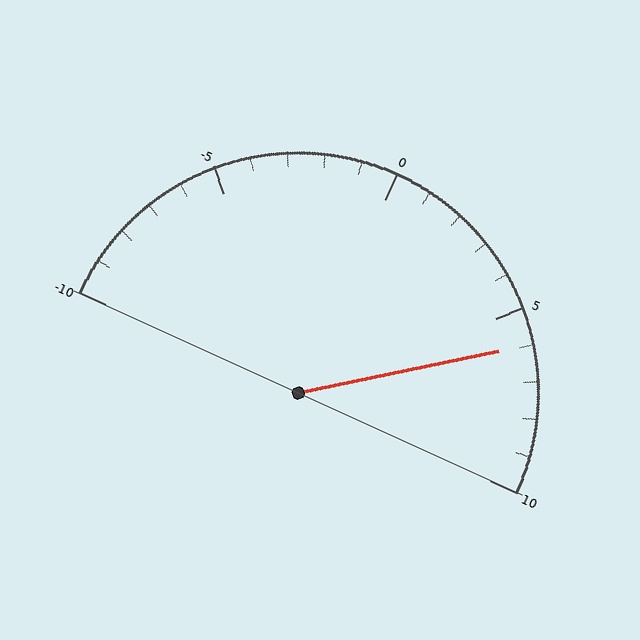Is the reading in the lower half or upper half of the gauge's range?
The reading is in the upper half of the range (-10 to 10).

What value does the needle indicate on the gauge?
The needle indicates approximately 6.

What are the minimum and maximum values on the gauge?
The gauge ranges from -10 to 10.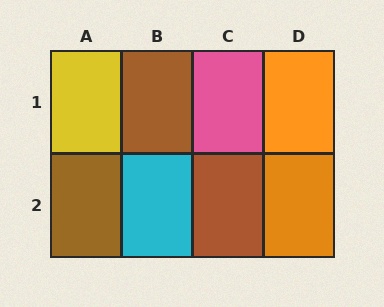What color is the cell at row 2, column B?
Cyan.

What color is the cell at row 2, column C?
Brown.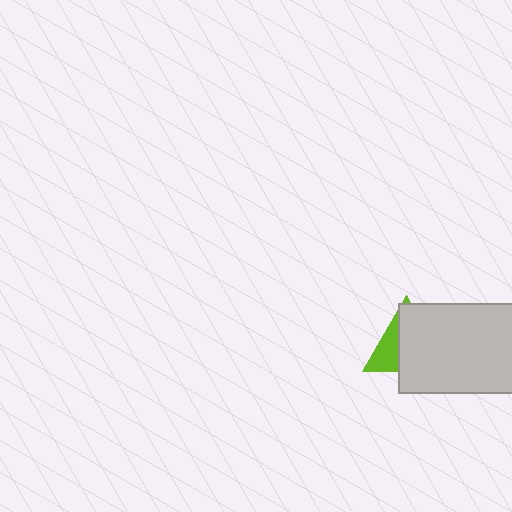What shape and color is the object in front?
The object in front is a light gray rectangle.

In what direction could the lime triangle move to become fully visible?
The lime triangle could move left. That would shift it out from behind the light gray rectangle entirely.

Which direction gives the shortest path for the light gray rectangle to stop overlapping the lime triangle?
Moving right gives the shortest separation.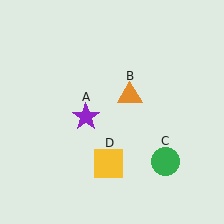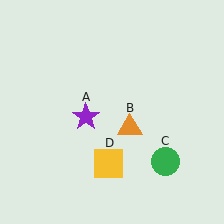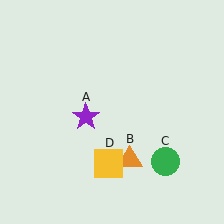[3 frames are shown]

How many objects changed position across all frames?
1 object changed position: orange triangle (object B).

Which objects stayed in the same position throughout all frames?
Purple star (object A) and green circle (object C) and yellow square (object D) remained stationary.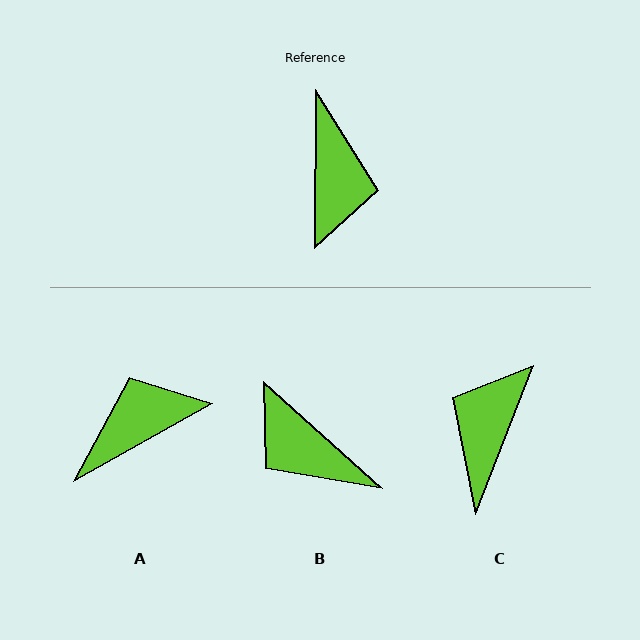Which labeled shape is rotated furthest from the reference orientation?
C, about 159 degrees away.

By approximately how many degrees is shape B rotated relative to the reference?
Approximately 131 degrees clockwise.